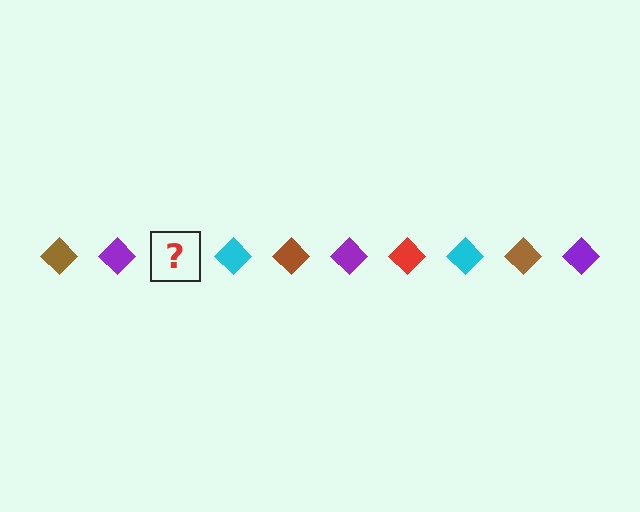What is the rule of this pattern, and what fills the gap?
The rule is that the pattern cycles through brown, purple, red, cyan diamonds. The gap should be filled with a red diamond.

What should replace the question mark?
The question mark should be replaced with a red diamond.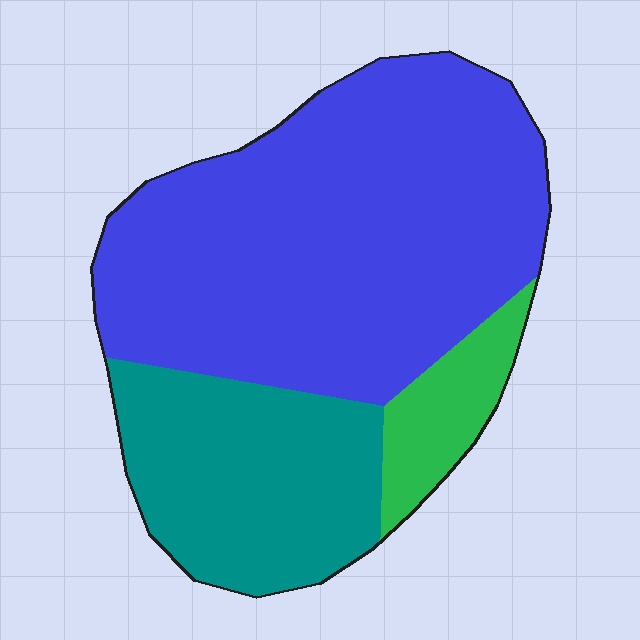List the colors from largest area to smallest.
From largest to smallest: blue, teal, green.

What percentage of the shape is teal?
Teal takes up between a quarter and a half of the shape.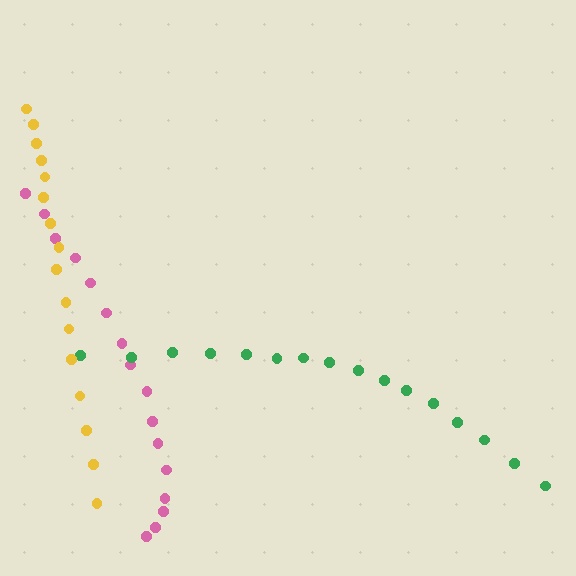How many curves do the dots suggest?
There are 3 distinct paths.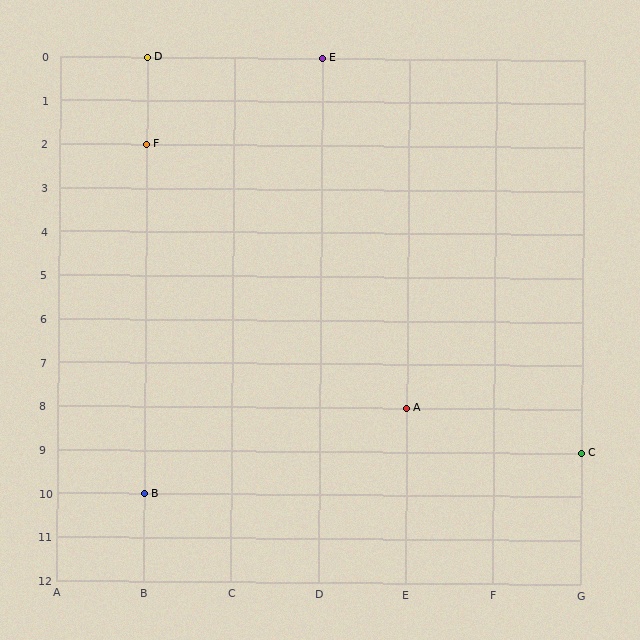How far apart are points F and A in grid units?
Points F and A are 3 columns and 6 rows apart (about 6.7 grid units diagonally).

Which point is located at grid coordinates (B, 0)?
Point D is at (B, 0).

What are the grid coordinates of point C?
Point C is at grid coordinates (G, 9).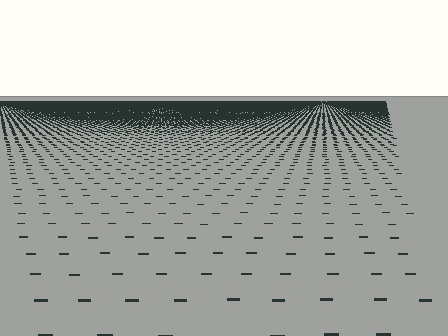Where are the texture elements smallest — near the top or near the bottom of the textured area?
Near the top.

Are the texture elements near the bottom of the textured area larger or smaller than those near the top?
Larger. Near the bottom, elements are closer to the viewer and appear at a bigger on-screen size.